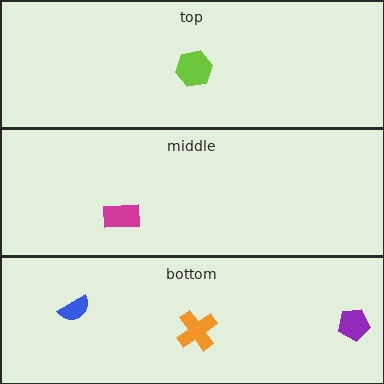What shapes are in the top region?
The lime hexagon.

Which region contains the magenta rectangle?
The middle region.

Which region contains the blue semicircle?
The bottom region.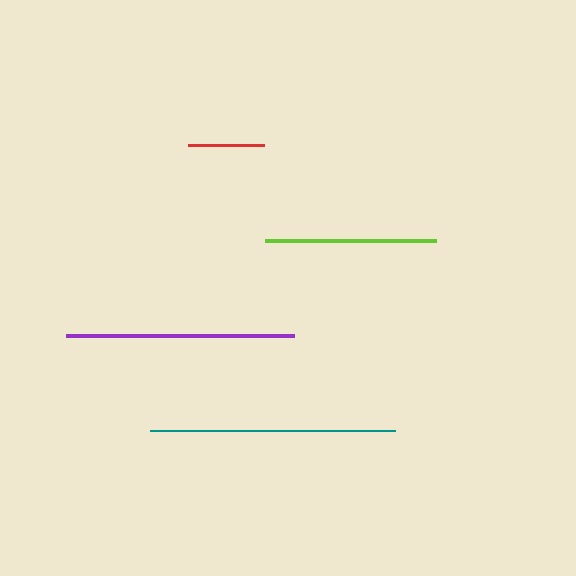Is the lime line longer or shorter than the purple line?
The purple line is longer than the lime line.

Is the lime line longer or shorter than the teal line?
The teal line is longer than the lime line.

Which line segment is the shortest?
The red line is the shortest at approximately 77 pixels.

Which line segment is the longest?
The teal line is the longest at approximately 245 pixels.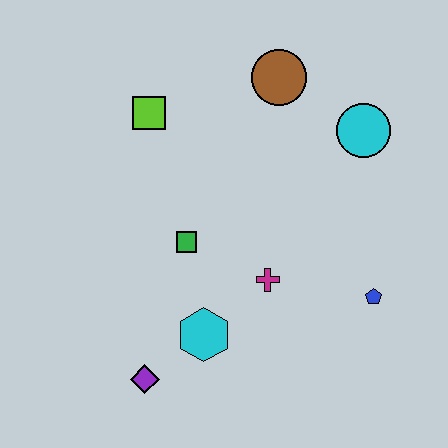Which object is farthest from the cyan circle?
The purple diamond is farthest from the cyan circle.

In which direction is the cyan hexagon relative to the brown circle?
The cyan hexagon is below the brown circle.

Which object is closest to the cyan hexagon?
The purple diamond is closest to the cyan hexagon.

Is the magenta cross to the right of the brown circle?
No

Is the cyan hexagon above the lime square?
No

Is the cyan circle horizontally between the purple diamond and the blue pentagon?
Yes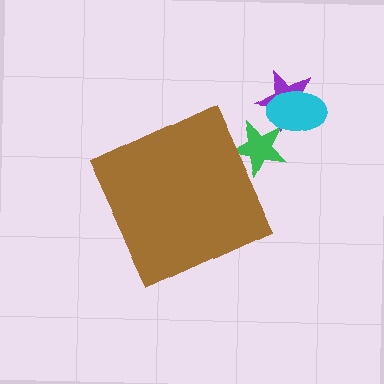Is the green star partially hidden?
Yes, the green star is partially hidden behind the brown diamond.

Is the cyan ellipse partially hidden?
No, the cyan ellipse is fully visible.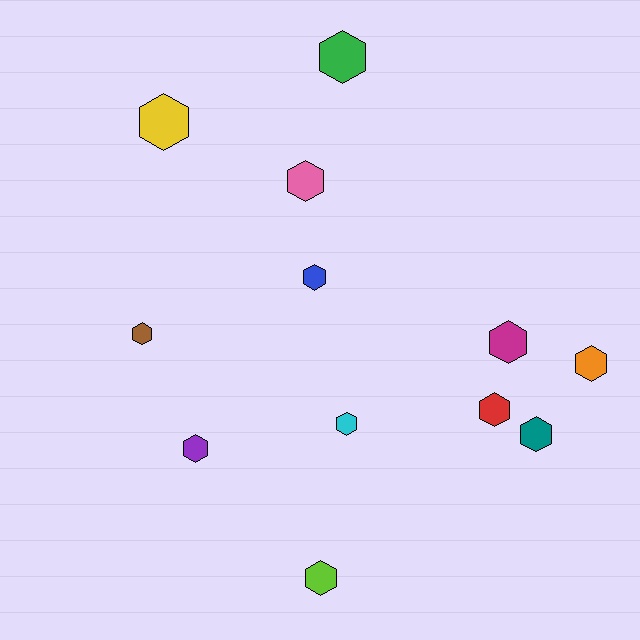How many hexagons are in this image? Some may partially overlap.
There are 12 hexagons.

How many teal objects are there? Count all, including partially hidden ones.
There is 1 teal object.